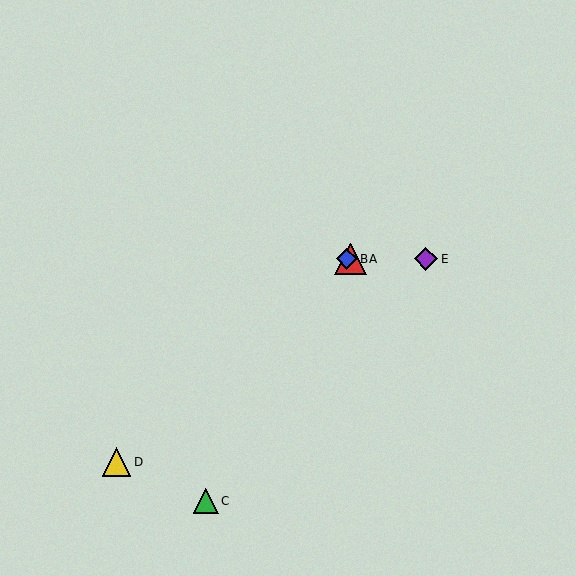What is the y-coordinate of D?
Object D is at y≈462.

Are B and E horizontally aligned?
Yes, both are at y≈259.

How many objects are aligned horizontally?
3 objects (A, B, E) are aligned horizontally.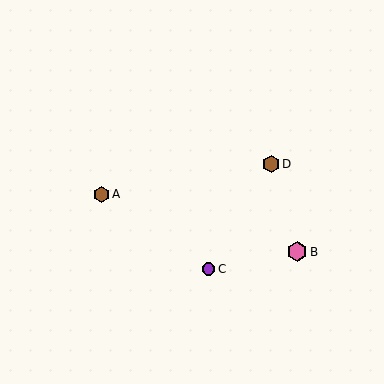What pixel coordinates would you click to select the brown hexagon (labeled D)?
Click at (271, 164) to select the brown hexagon D.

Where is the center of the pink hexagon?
The center of the pink hexagon is at (297, 252).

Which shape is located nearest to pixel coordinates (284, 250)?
The pink hexagon (labeled B) at (297, 252) is nearest to that location.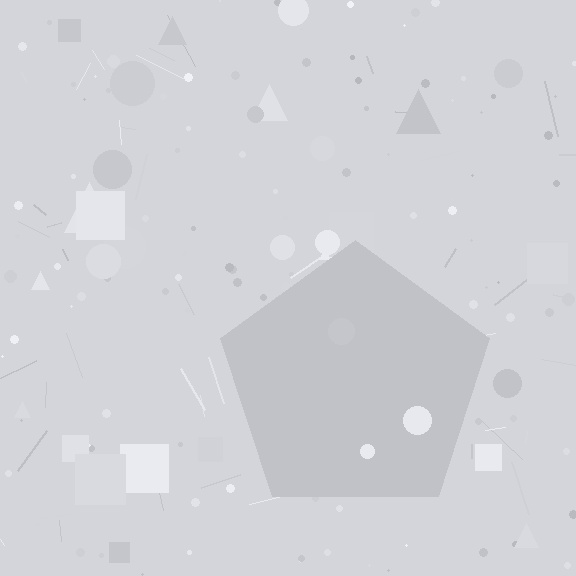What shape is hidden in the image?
A pentagon is hidden in the image.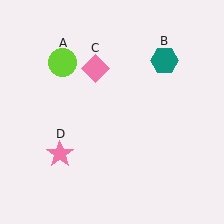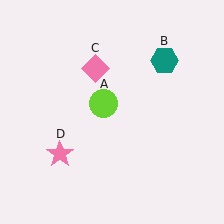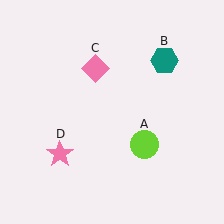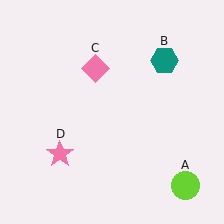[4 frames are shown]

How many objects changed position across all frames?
1 object changed position: lime circle (object A).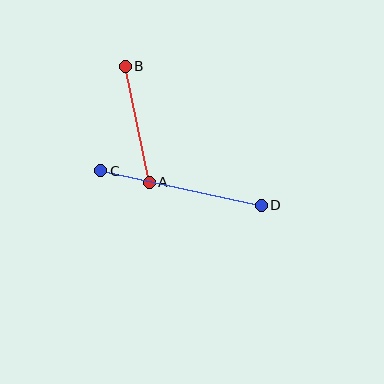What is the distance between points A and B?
The distance is approximately 119 pixels.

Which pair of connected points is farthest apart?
Points C and D are farthest apart.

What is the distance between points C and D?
The distance is approximately 165 pixels.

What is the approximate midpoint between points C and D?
The midpoint is at approximately (181, 188) pixels.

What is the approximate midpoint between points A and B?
The midpoint is at approximately (137, 124) pixels.